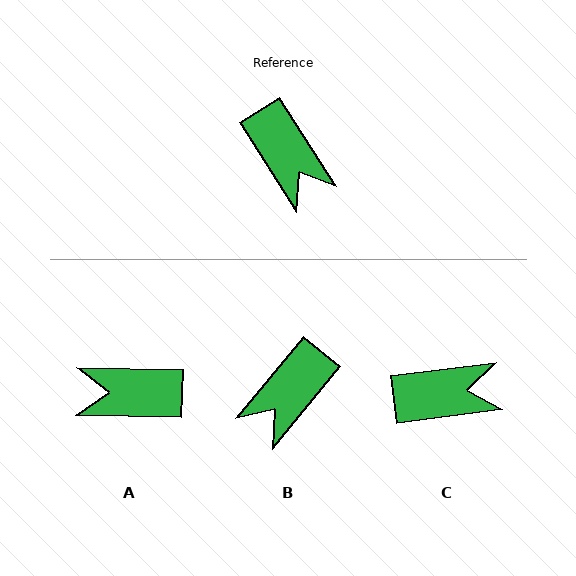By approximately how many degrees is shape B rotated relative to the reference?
Approximately 72 degrees clockwise.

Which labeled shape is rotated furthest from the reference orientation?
A, about 124 degrees away.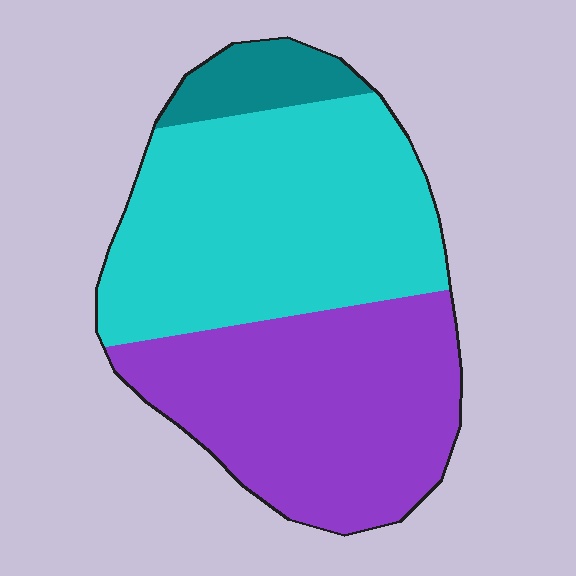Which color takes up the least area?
Teal, at roughly 10%.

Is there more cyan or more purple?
Cyan.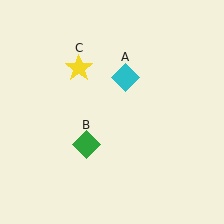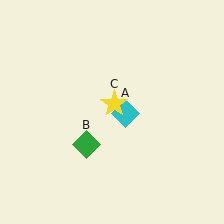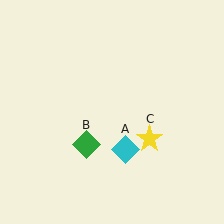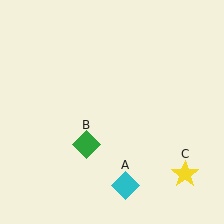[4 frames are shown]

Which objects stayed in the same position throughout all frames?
Green diamond (object B) remained stationary.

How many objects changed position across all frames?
2 objects changed position: cyan diamond (object A), yellow star (object C).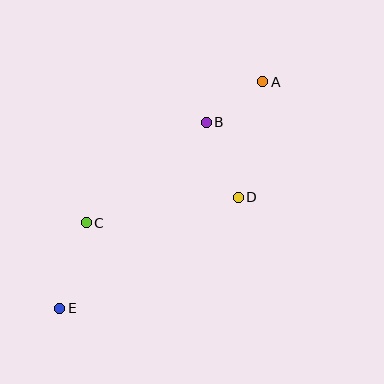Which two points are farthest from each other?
Points A and E are farthest from each other.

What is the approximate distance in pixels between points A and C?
The distance between A and C is approximately 226 pixels.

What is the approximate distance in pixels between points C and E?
The distance between C and E is approximately 89 pixels.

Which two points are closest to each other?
Points A and B are closest to each other.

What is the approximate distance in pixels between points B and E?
The distance between B and E is approximately 237 pixels.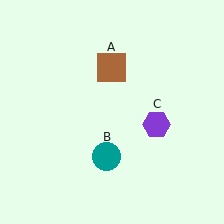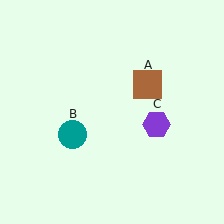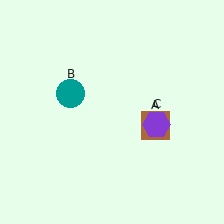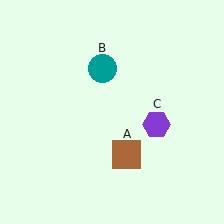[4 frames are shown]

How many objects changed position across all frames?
2 objects changed position: brown square (object A), teal circle (object B).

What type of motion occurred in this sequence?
The brown square (object A), teal circle (object B) rotated clockwise around the center of the scene.